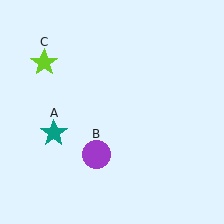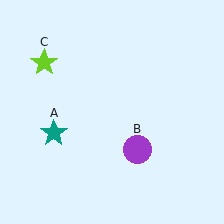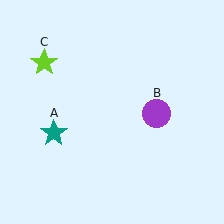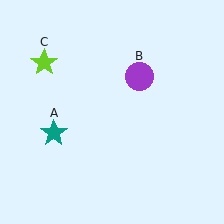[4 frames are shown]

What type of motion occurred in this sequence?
The purple circle (object B) rotated counterclockwise around the center of the scene.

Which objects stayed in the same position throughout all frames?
Teal star (object A) and lime star (object C) remained stationary.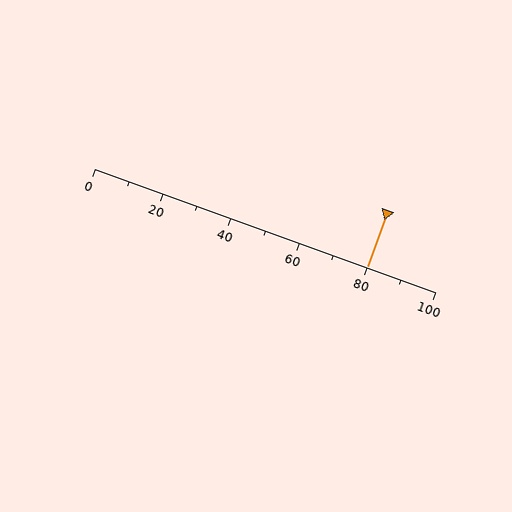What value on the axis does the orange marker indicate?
The marker indicates approximately 80.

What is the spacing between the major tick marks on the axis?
The major ticks are spaced 20 apart.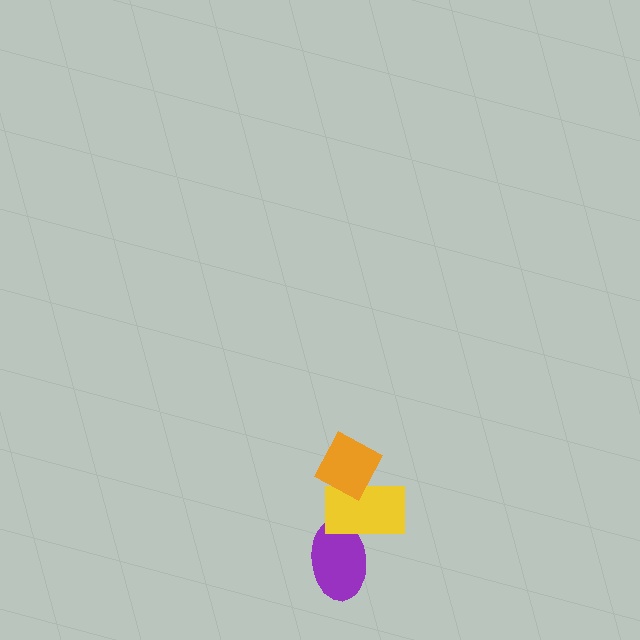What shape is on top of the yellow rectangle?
The orange diamond is on top of the yellow rectangle.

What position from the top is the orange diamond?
The orange diamond is 1st from the top.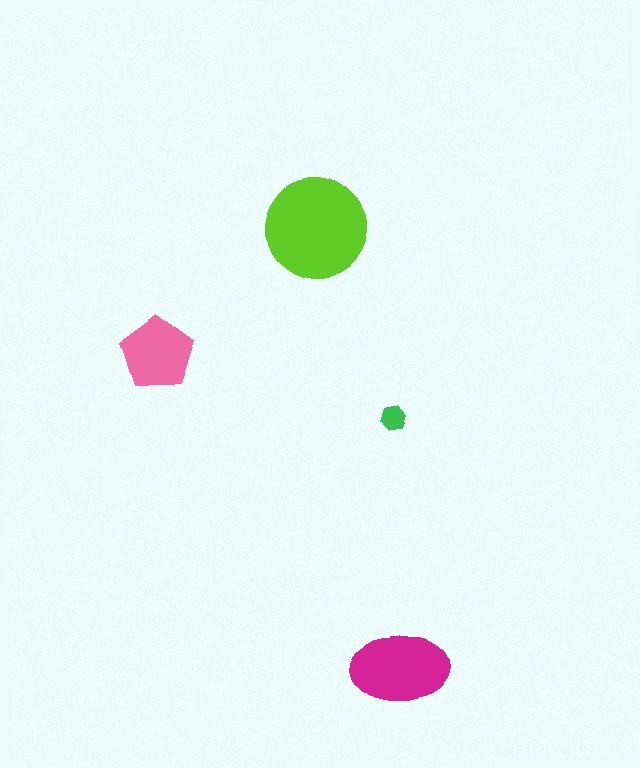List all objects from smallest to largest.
The green hexagon, the pink pentagon, the magenta ellipse, the lime circle.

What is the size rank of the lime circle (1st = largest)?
1st.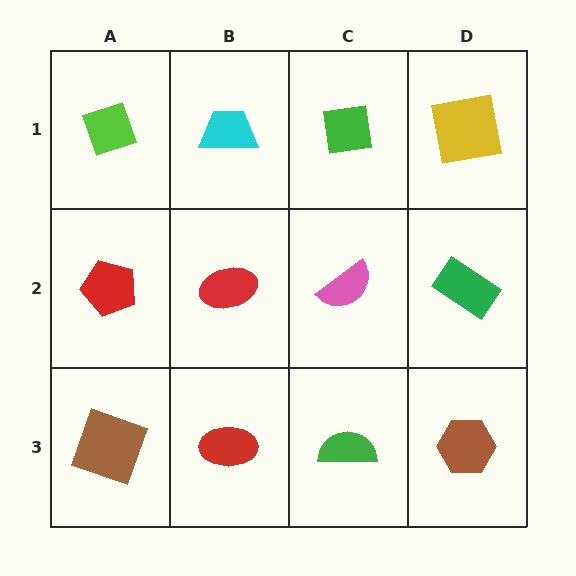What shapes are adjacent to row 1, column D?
A green rectangle (row 2, column D), a green square (row 1, column C).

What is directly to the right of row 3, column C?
A brown hexagon.